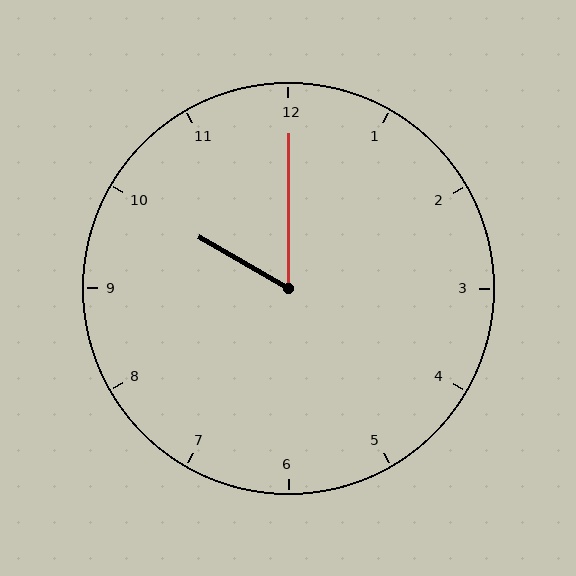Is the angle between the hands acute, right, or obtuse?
It is acute.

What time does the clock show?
10:00.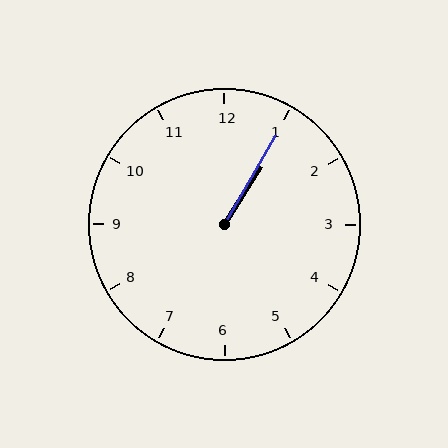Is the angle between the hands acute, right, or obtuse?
It is acute.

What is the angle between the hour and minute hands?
Approximately 2 degrees.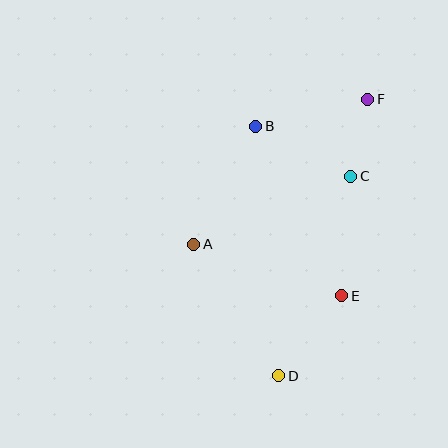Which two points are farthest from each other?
Points D and F are farthest from each other.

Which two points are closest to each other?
Points C and F are closest to each other.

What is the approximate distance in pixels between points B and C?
The distance between B and C is approximately 108 pixels.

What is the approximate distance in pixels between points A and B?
The distance between A and B is approximately 134 pixels.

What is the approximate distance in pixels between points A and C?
The distance between A and C is approximately 171 pixels.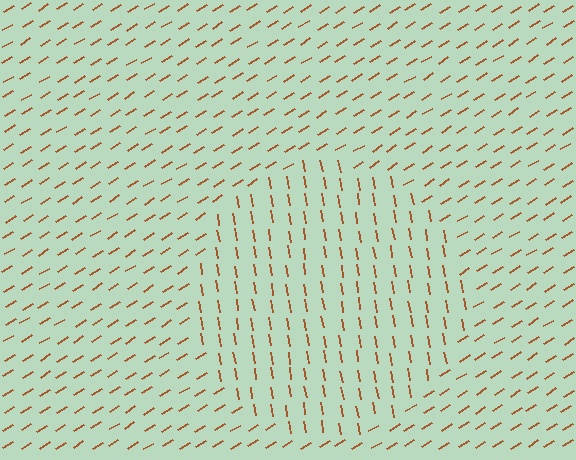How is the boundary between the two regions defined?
The boundary is defined purely by a change in line orientation (approximately 68 degrees difference). All lines are the same color and thickness.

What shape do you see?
I see a circle.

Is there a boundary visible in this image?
Yes, there is a texture boundary formed by a change in line orientation.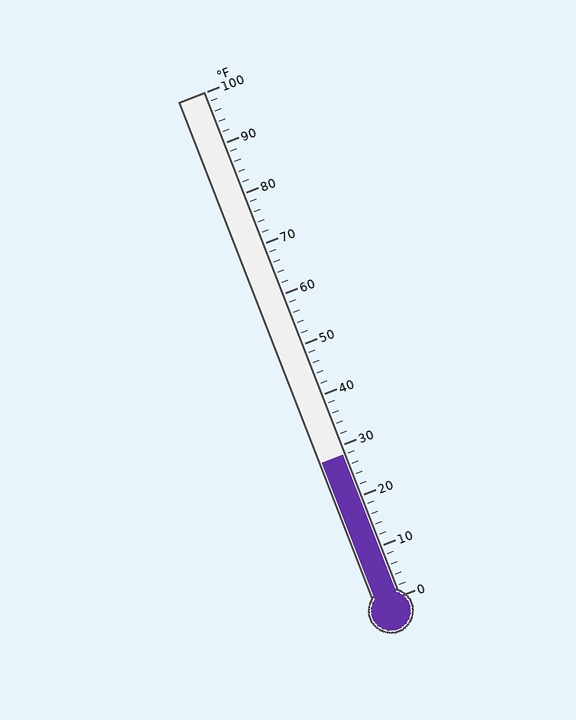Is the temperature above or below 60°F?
The temperature is below 60°F.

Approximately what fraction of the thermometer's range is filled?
The thermometer is filled to approximately 30% of its range.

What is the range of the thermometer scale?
The thermometer scale ranges from 0°F to 100°F.